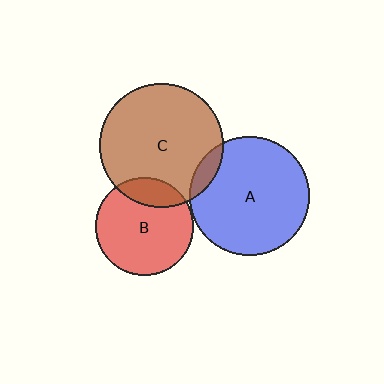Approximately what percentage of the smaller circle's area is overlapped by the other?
Approximately 20%.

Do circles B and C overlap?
Yes.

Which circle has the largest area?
Circle C (brown).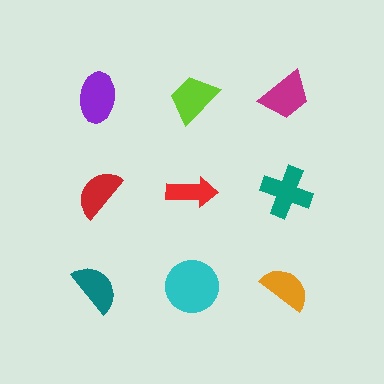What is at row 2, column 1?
A red semicircle.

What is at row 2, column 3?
A teal cross.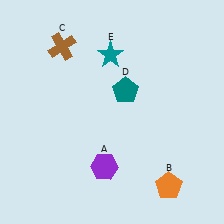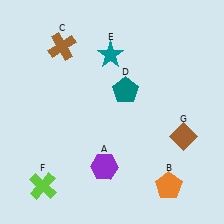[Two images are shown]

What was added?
A lime cross (F), a brown diamond (G) were added in Image 2.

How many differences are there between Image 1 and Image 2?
There are 2 differences between the two images.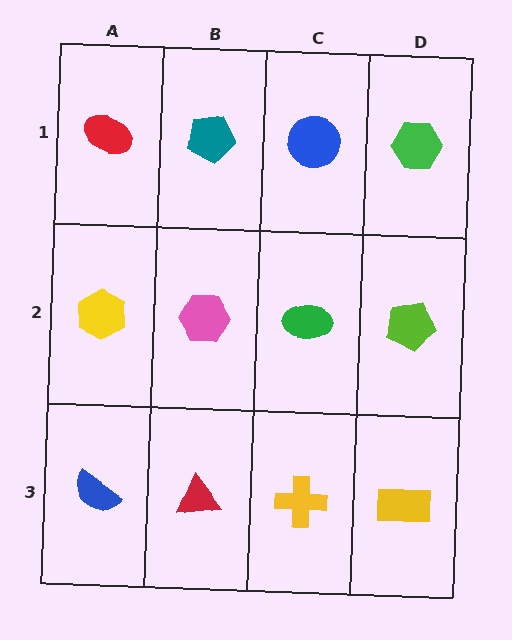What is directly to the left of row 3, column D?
A yellow cross.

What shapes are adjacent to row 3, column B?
A pink hexagon (row 2, column B), a blue semicircle (row 3, column A), a yellow cross (row 3, column C).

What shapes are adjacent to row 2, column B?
A teal pentagon (row 1, column B), a red triangle (row 3, column B), a yellow hexagon (row 2, column A), a green ellipse (row 2, column C).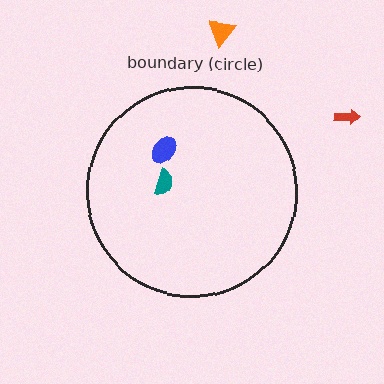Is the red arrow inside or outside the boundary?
Outside.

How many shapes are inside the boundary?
2 inside, 2 outside.